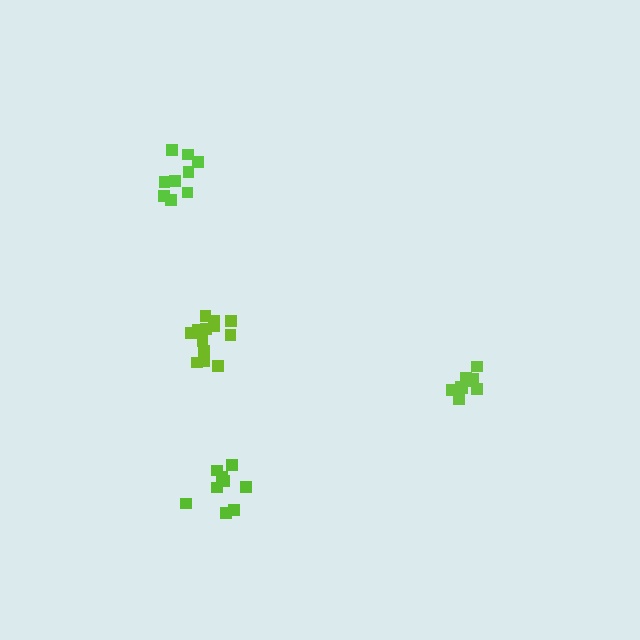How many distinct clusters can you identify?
There are 4 distinct clusters.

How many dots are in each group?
Group 1: 9 dots, Group 2: 9 dots, Group 3: 9 dots, Group 4: 13 dots (40 total).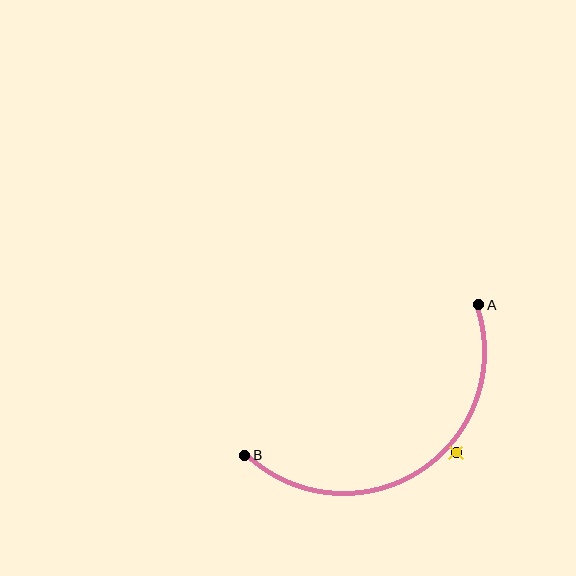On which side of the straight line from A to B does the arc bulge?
The arc bulges below the straight line connecting A and B.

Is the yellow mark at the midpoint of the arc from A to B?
No — the yellow mark does not lie on the arc at all. It sits slightly outside the curve.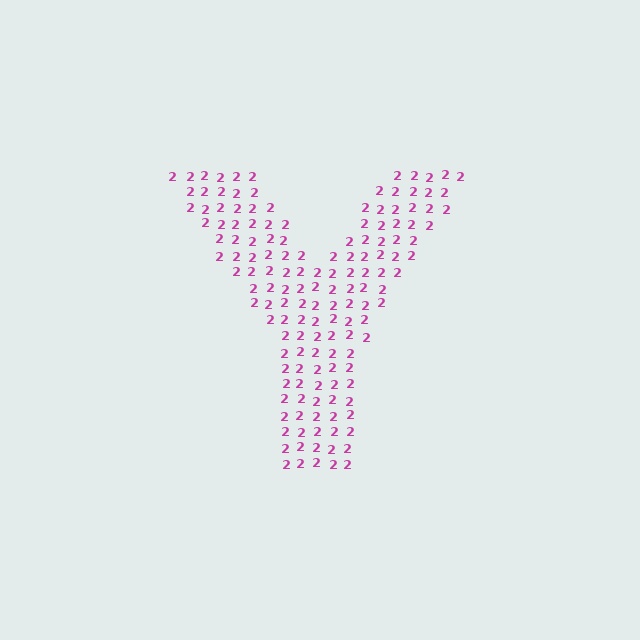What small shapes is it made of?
It is made of small digit 2's.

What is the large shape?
The large shape is the letter Y.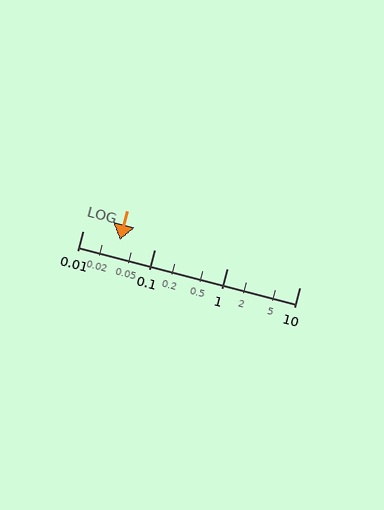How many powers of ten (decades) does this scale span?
The scale spans 3 decades, from 0.01 to 10.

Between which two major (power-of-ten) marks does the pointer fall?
The pointer is between 0.01 and 0.1.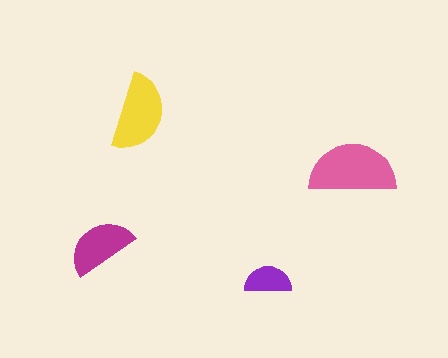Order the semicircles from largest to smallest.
the pink one, the yellow one, the magenta one, the purple one.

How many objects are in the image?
There are 4 objects in the image.